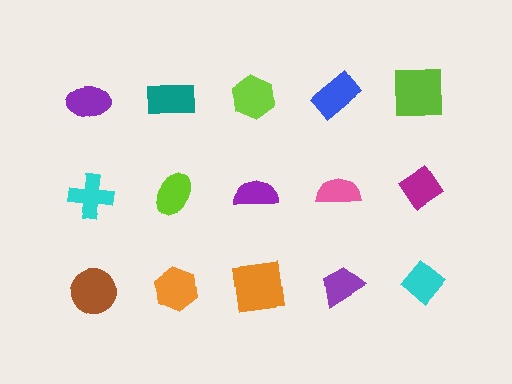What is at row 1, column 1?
A purple ellipse.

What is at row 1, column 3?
A lime hexagon.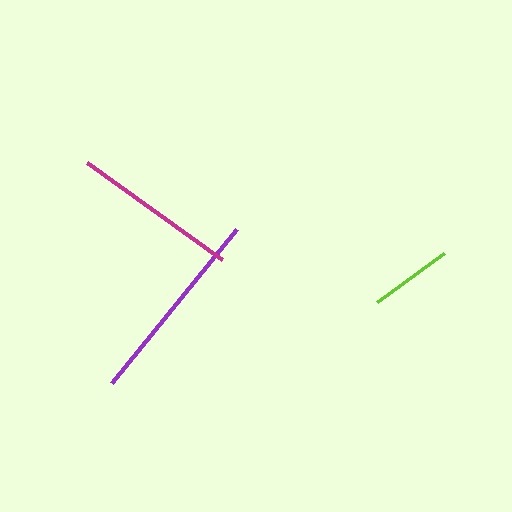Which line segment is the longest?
The purple line is the longest at approximately 199 pixels.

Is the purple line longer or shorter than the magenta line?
The purple line is longer than the magenta line.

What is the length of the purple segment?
The purple segment is approximately 199 pixels long.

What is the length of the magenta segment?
The magenta segment is approximately 166 pixels long.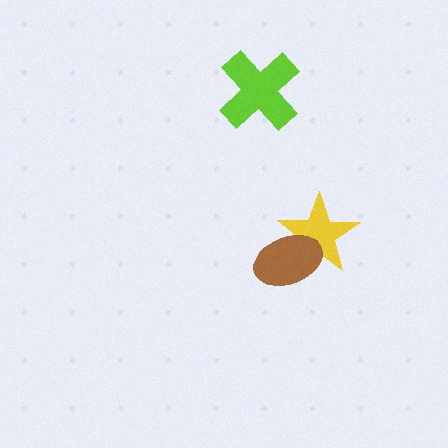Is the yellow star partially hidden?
Yes, it is partially covered by another shape.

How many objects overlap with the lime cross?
0 objects overlap with the lime cross.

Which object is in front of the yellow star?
The brown ellipse is in front of the yellow star.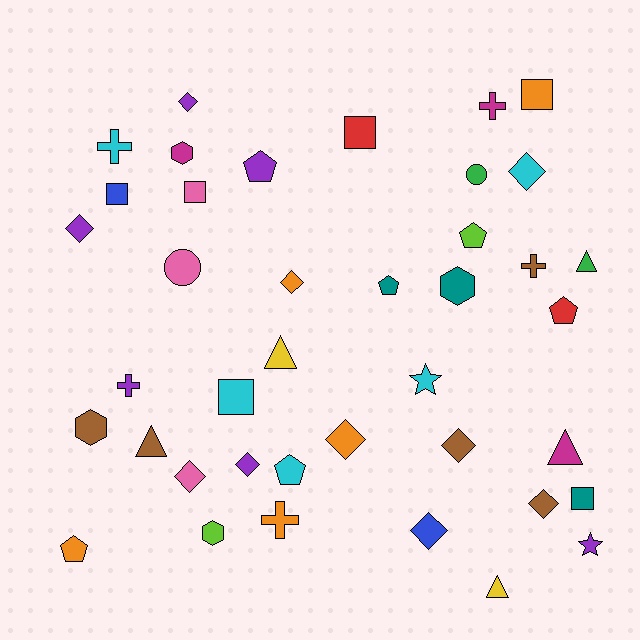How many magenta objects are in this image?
There are 3 magenta objects.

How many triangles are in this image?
There are 5 triangles.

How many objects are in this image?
There are 40 objects.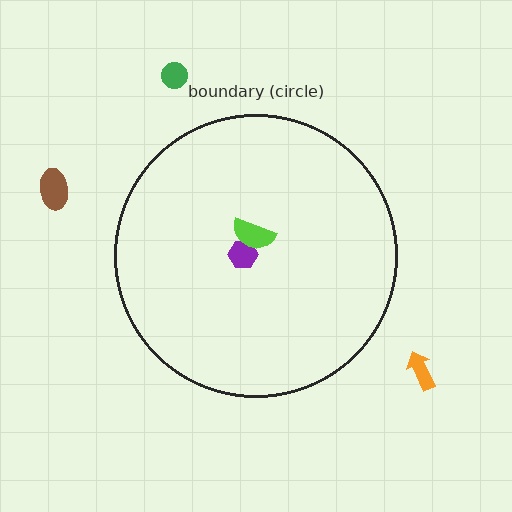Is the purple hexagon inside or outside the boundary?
Inside.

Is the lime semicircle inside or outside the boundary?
Inside.